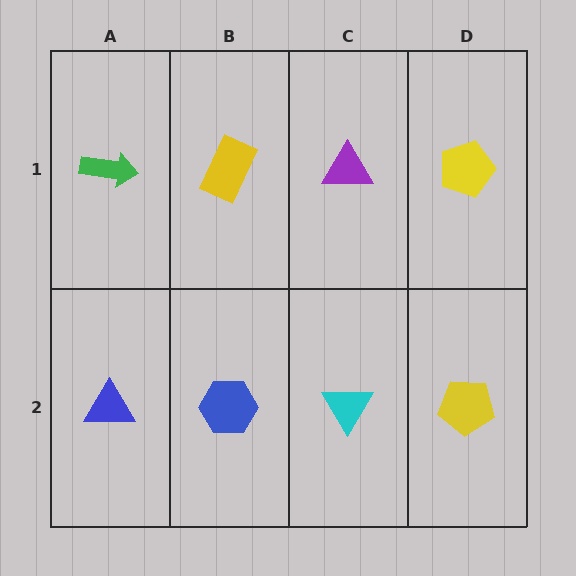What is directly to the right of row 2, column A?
A blue hexagon.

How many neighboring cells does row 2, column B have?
3.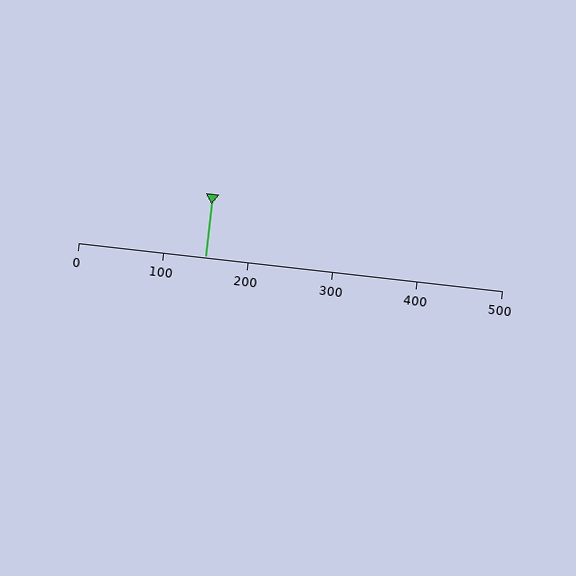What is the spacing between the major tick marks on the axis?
The major ticks are spaced 100 apart.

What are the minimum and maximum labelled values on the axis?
The axis runs from 0 to 500.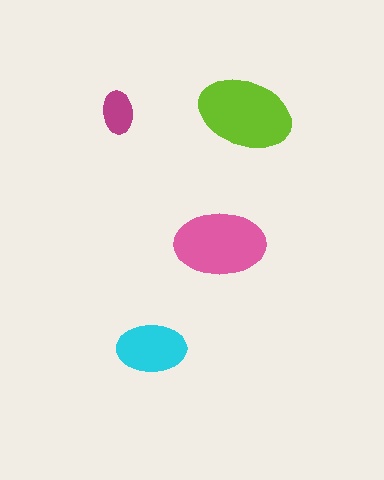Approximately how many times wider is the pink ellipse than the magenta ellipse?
About 2 times wider.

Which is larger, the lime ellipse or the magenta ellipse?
The lime one.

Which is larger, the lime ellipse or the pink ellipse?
The lime one.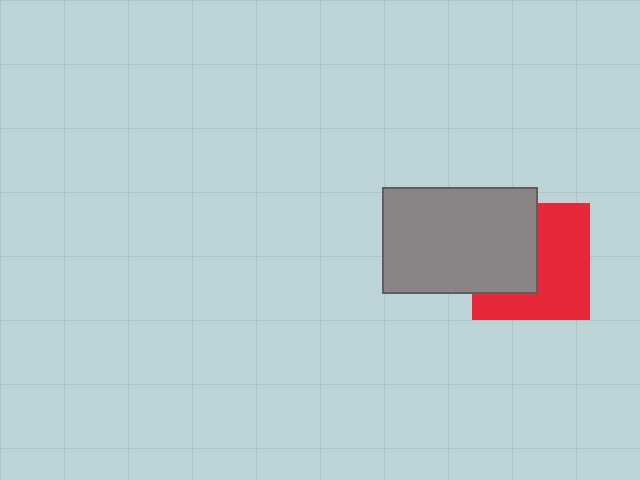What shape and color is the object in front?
The object in front is a gray rectangle.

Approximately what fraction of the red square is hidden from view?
Roughly 43% of the red square is hidden behind the gray rectangle.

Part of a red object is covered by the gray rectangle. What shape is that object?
It is a square.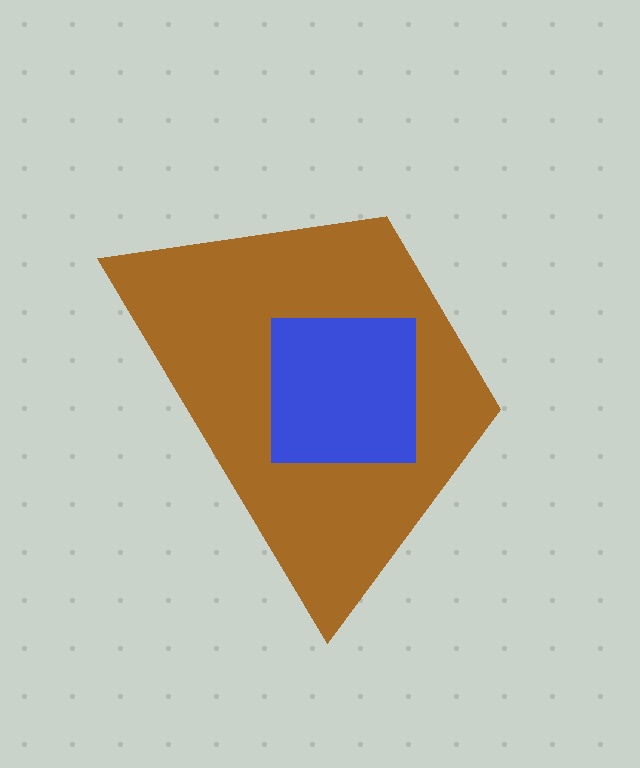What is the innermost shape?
The blue square.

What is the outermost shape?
The brown trapezoid.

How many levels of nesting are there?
2.